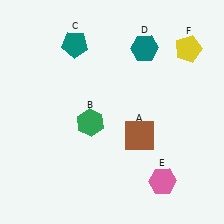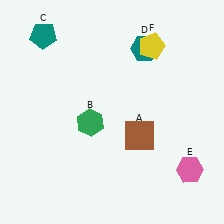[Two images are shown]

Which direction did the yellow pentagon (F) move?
The yellow pentagon (F) moved left.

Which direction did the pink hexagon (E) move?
The pink hexagon (E) moved right.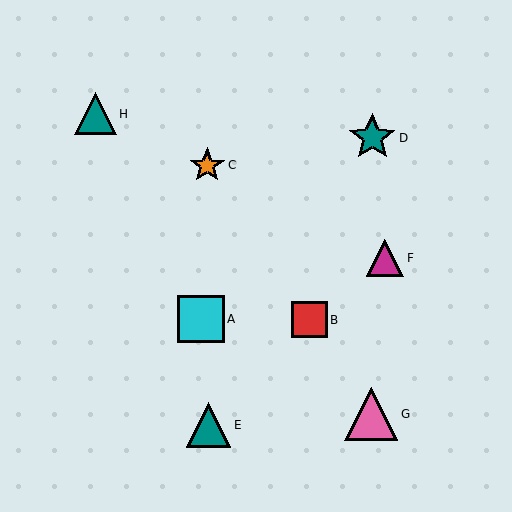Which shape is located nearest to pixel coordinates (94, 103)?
The teal triangle (labeled H) at (96, 114) is nearest to that location.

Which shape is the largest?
The pink triangle (labeled G) is the largest.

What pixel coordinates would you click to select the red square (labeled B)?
Click at (309, 320) to select the red square B.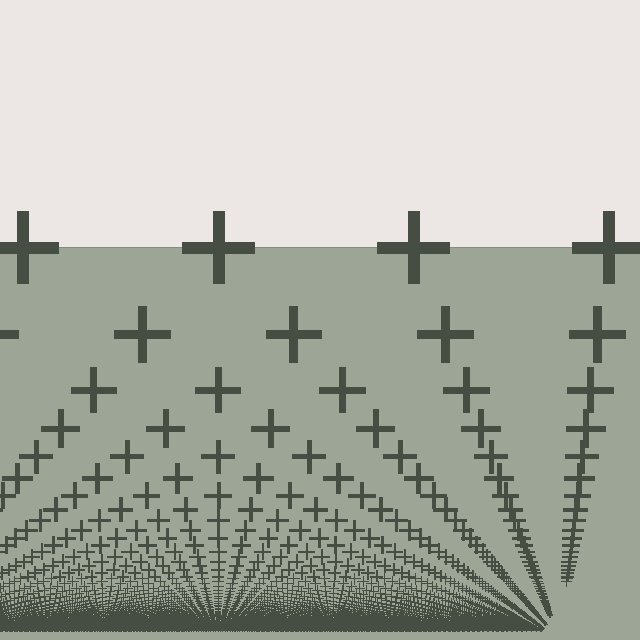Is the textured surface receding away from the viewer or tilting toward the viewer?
The surface appears to tilt toward the viewer. Texture elements get larger and sparser toward the top.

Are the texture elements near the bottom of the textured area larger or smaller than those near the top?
Smaller. The gradient is inverted — elements near the bottom are smaller and denser.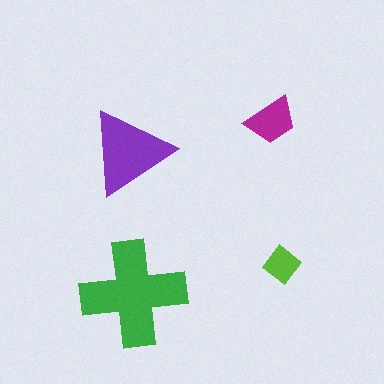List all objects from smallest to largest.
The lime diamond, the magenta trapezoid, the purple triangle, the green cross.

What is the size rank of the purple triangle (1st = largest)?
2nd.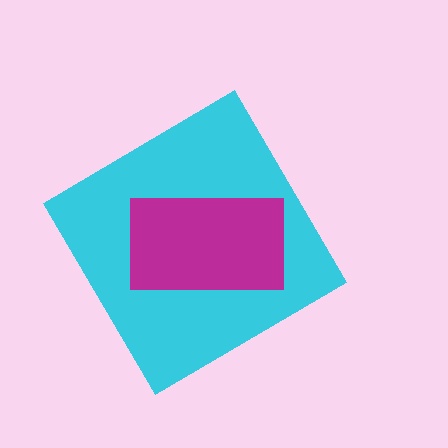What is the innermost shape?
The magenta rectangle.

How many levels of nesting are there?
2.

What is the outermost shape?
The cyan diamond.